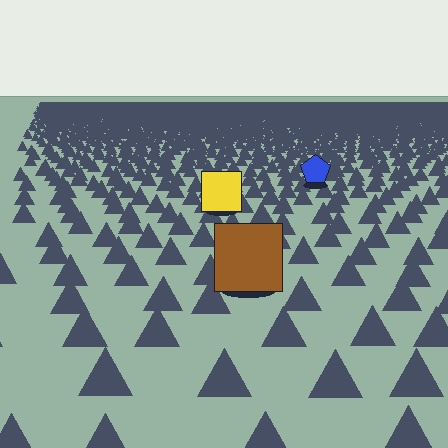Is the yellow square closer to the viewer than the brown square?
No. The brown square is closer — you can tell from the texture gradient: the ground texture is coarser near it.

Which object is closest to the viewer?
The brown square is closest. The texture marks near it are larger and more spread out.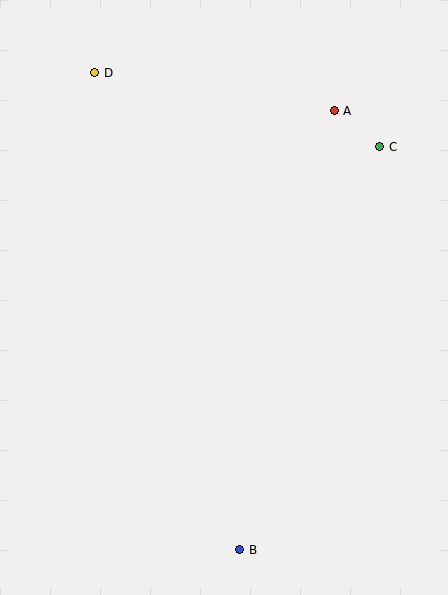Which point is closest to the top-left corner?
Point D is closest to the top-left corner.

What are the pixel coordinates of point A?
Point A is at (334, 111).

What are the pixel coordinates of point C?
Point C is at (380, 147).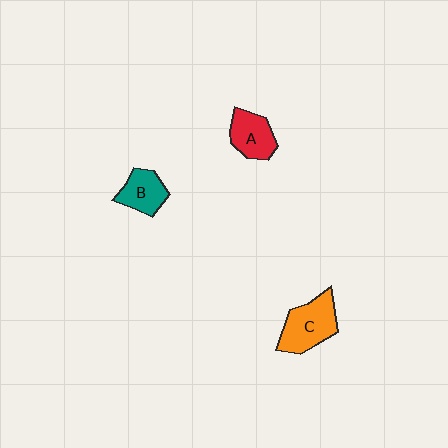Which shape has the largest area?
Shape C (orange).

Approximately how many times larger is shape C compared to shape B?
Approximately 1.5 times.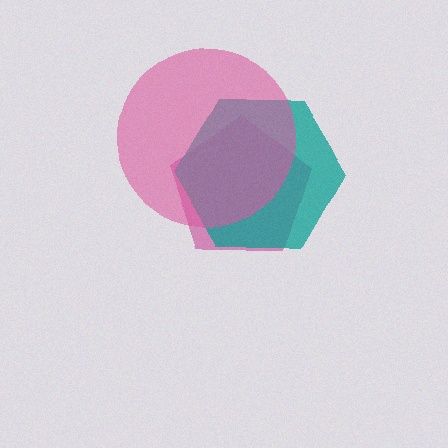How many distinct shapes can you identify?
There are 3 distinct shapes: a magenta pentagon, a teal hexagon, a pink circle.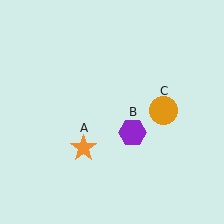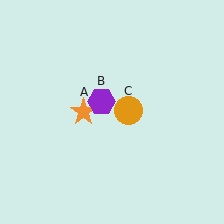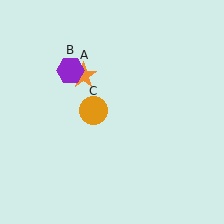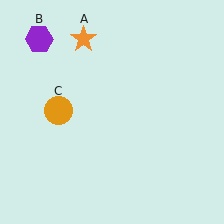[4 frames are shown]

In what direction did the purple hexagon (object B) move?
The purple hexagon (object B) moved up and to the left.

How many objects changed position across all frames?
3 objects changed position: orange star (object A), purple hexagon (object B), orange circle (object C).